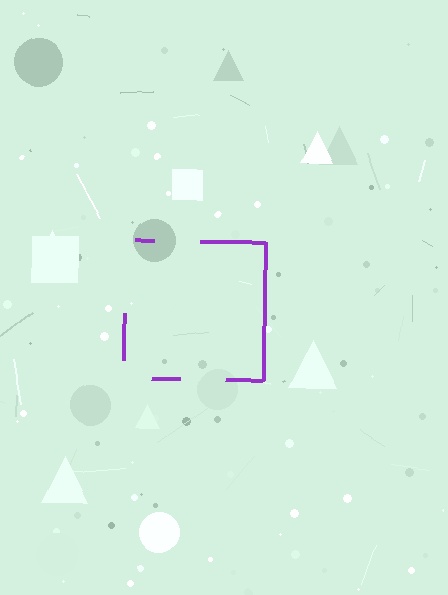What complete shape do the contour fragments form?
The contour fragments form a square.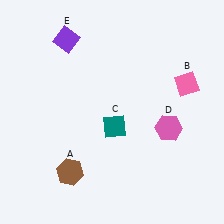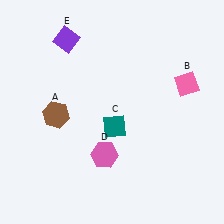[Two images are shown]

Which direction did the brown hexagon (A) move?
The brown hexagon (A) moved up.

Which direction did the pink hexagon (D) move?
The pink hexagon (D) moved left.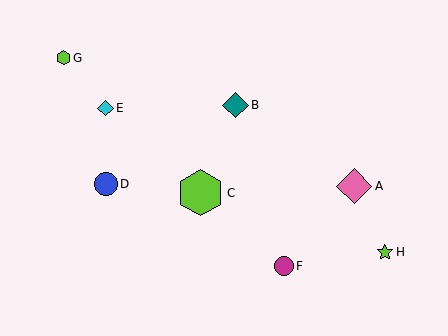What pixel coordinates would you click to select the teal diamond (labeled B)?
Click at (235, 105) to select the teal diamond B.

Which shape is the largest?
The lime hexagon (labeled C) is the largest.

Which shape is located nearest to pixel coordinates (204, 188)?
The lime hexagon (labeled C) at (200, 193) is nearest to that location.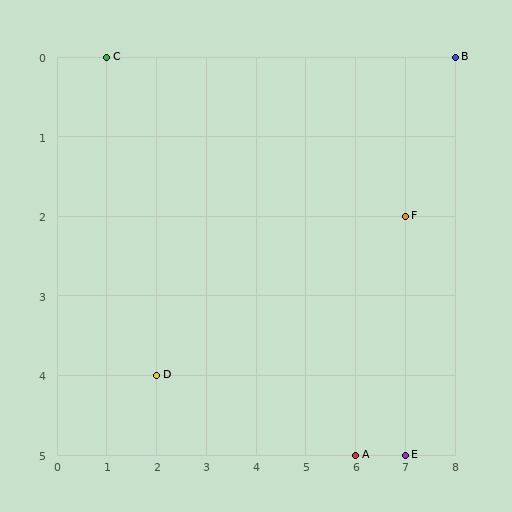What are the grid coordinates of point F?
Point F is at grid coordinates (7, 2).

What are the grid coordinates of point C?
Point C is at grid coordinates (1, 0).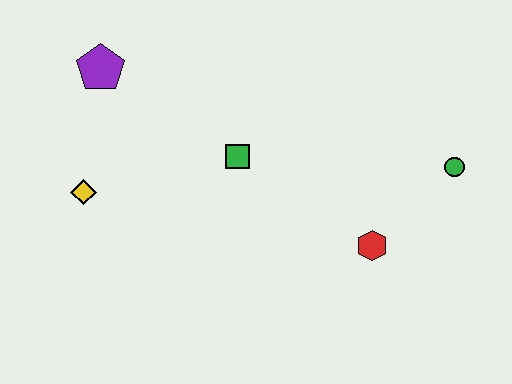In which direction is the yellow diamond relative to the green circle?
The yellow diamond is to the left of the green circle.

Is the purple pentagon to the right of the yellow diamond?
Yes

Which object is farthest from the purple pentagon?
The green circle is farthest from the purple pentagon.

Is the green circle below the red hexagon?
No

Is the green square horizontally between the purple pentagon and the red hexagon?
Yes